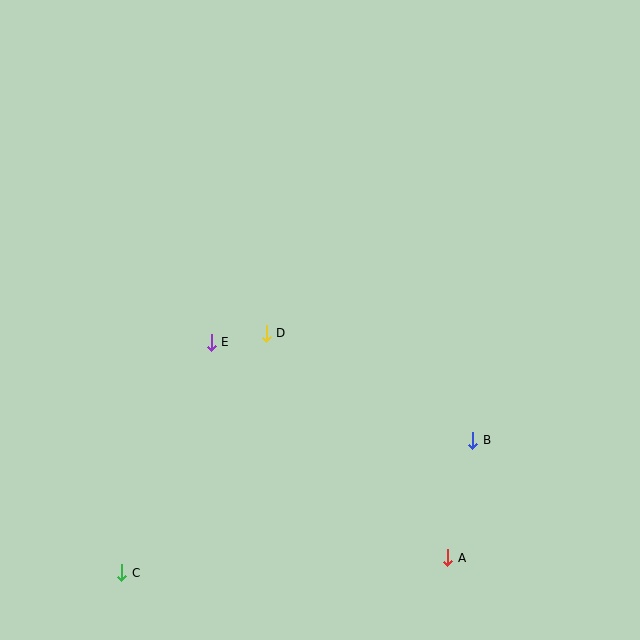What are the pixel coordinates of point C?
Point C is at (122, 573).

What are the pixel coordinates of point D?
Point D is at (266, 333).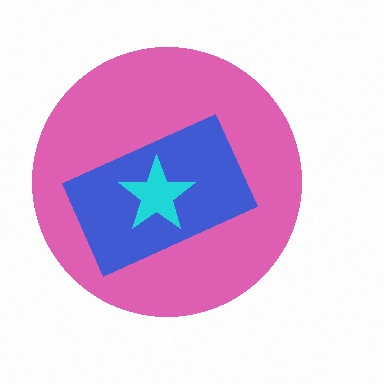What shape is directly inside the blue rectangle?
The cyan star.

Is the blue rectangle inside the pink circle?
Yes.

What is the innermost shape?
The cyan star.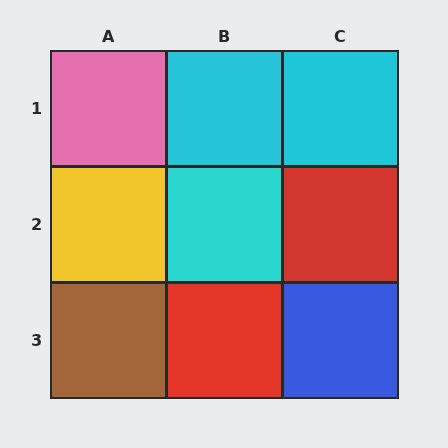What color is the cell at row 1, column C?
Cyan.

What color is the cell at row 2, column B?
Cyan.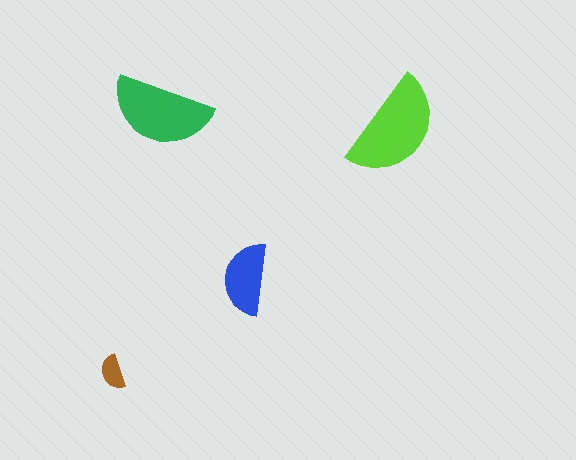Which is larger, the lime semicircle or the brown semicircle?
The lime one.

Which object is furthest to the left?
The brown semicircle is leftmost.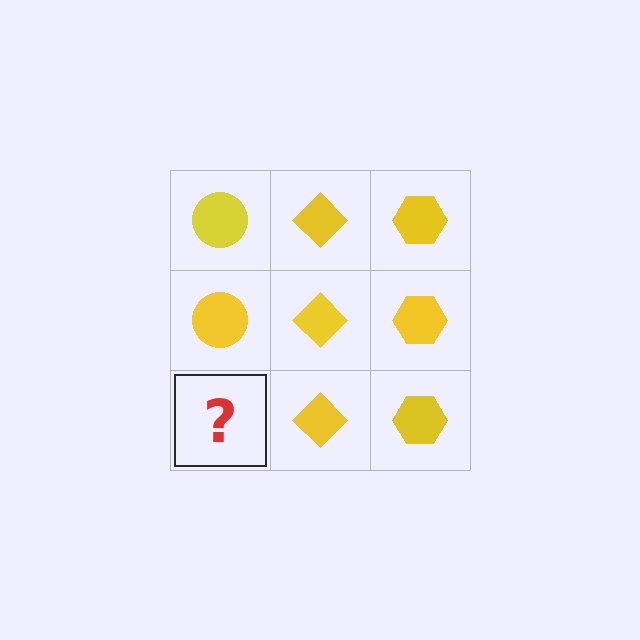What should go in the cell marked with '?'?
The missing cell should contain a yellow circle.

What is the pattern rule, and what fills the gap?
The rule is that each column has a consistent shape. The gap should be filled with a yellow circle.